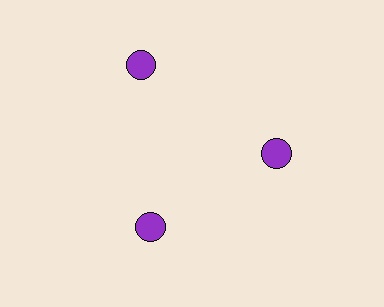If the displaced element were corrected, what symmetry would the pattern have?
It would have 3-fold rotational symmetry — the pattern would map onto itself every 120 degrees.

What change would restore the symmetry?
The symmetry would be restored by moving it inward, back onto the ring so that all 3 circles sit at equal angles and equal distance from the center.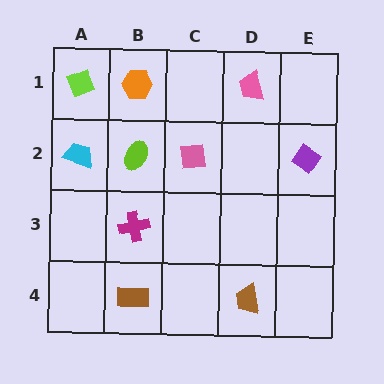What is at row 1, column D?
A pink trapezoid.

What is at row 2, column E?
A purple diamond.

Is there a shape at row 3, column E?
No, that cell is empty.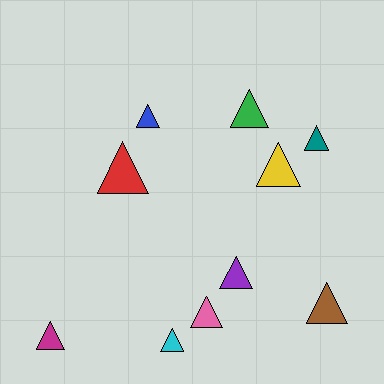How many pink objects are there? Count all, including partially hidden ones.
There is 1 pink object.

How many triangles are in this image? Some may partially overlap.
There are 10 triangles.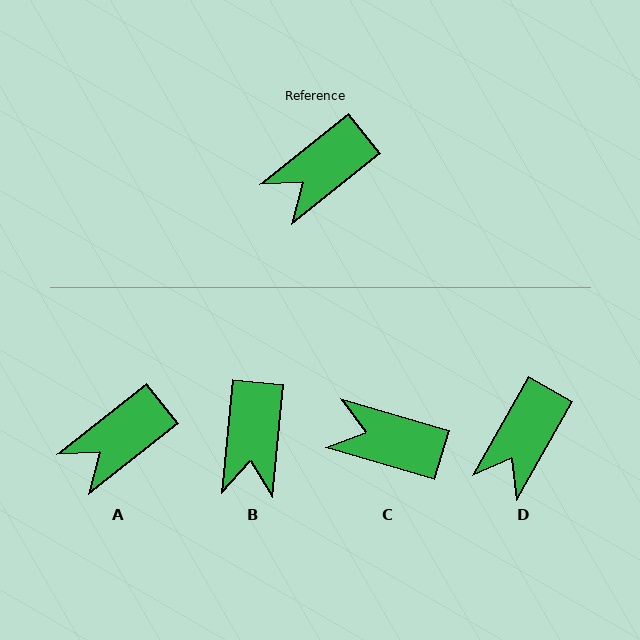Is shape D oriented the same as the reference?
No, it is off by about 22 degrees.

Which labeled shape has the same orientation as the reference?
A.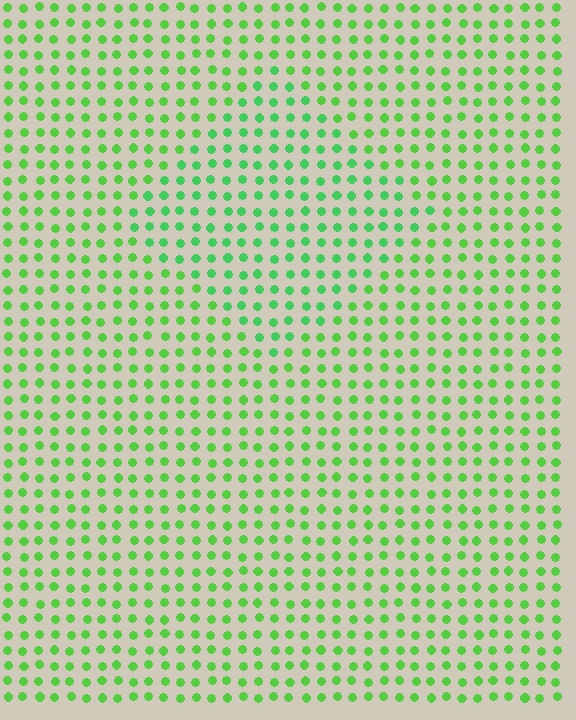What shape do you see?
I see a diamond.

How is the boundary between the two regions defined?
The boundary is defined purely by a slight shift in hue (about 21 degrees). Spacing, size, and orientation are identical on both sides.